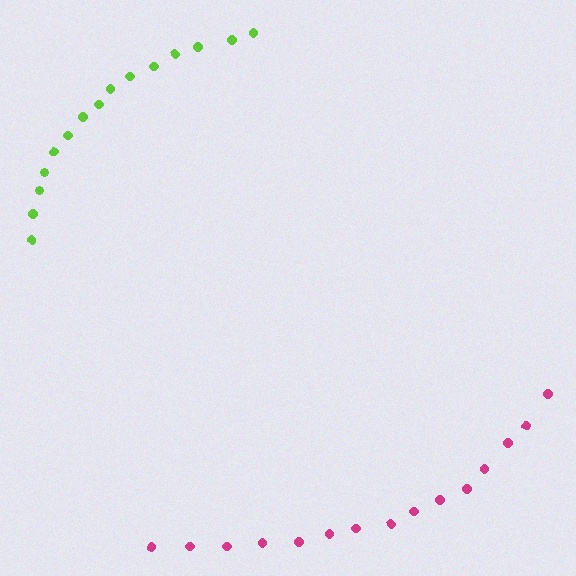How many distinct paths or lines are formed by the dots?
There are 2 distinct paths.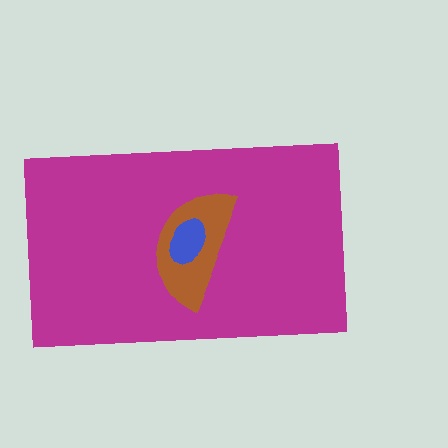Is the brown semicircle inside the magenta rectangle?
Yes.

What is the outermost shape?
The magenta rectangle.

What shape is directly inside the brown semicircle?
The blue ellipse.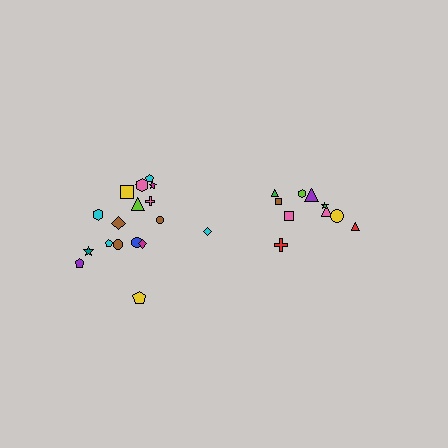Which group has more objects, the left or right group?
The left group.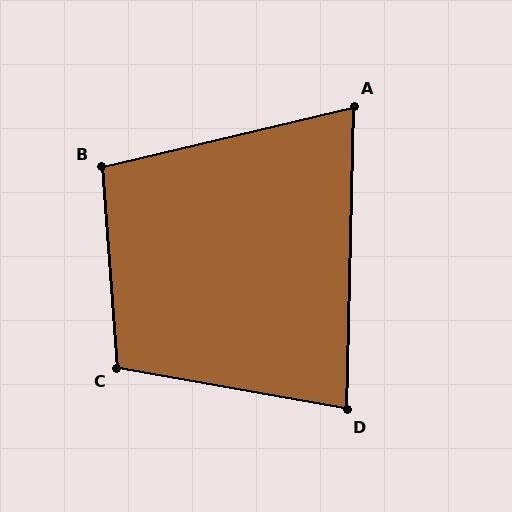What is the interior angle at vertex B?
Approximately 99 degrees (obtuse).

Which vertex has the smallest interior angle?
A, at approximately 75 degrees.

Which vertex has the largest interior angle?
C, at approximately 105 degrees.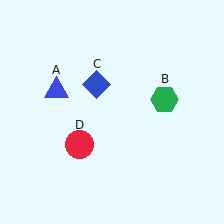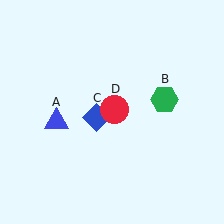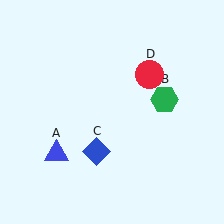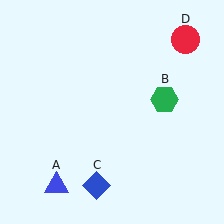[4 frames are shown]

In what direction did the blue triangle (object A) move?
The blue triangle (object A) moved down.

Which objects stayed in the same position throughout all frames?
Green hexagon (object B) remained stationary.